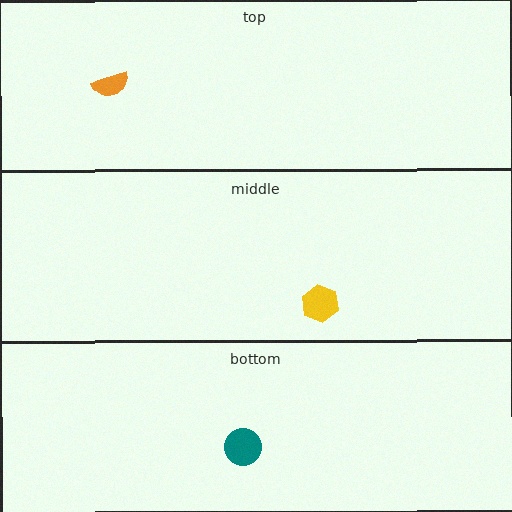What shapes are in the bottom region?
The teal circle.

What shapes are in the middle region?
The yellow hexagon.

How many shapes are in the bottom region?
1.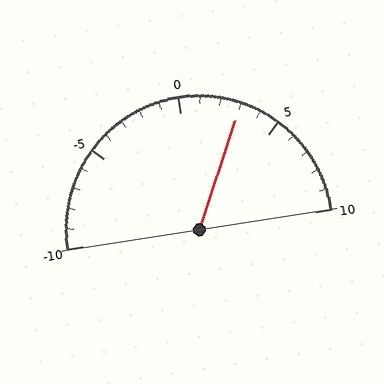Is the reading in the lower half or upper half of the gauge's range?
The reading is in the upper half of the range (-10 to 10).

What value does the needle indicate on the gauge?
The needle indicates approximately 3.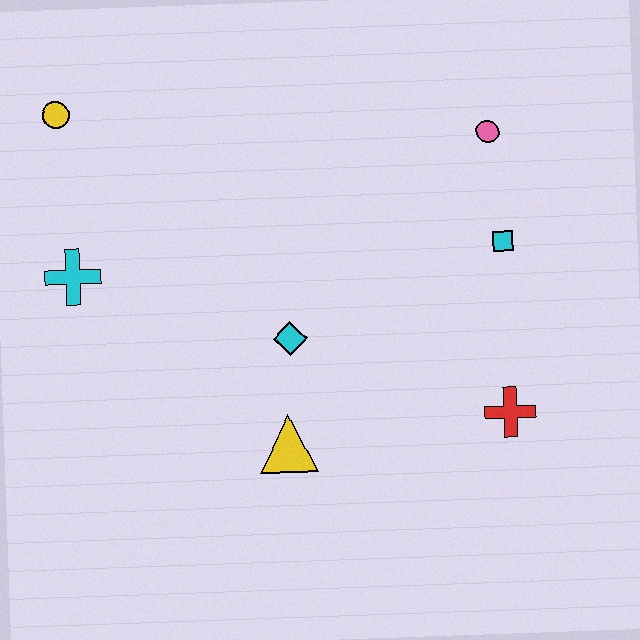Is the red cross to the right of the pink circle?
Yes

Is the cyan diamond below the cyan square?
Yes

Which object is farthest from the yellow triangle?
The yellow circle is farthest from the yellow triangle.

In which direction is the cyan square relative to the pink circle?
The cyan square is below the pink circle.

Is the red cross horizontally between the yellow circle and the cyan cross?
No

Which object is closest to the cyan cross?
The yellow circle is closest to the cyan cross.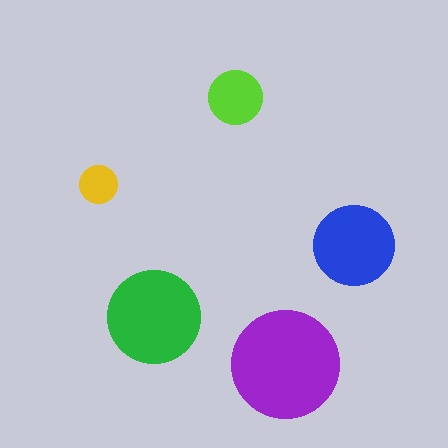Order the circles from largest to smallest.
the purple one, the green one, the blue one, the lime one, the yellow one.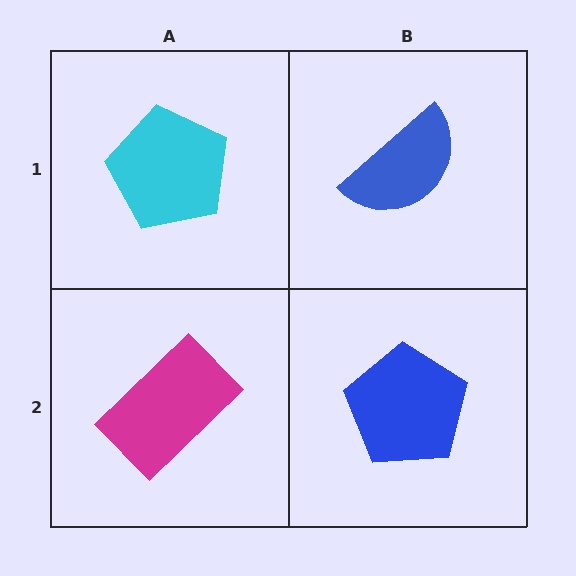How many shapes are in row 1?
2 shapes.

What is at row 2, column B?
A blue pentagon.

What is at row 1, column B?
A blue semicircle.